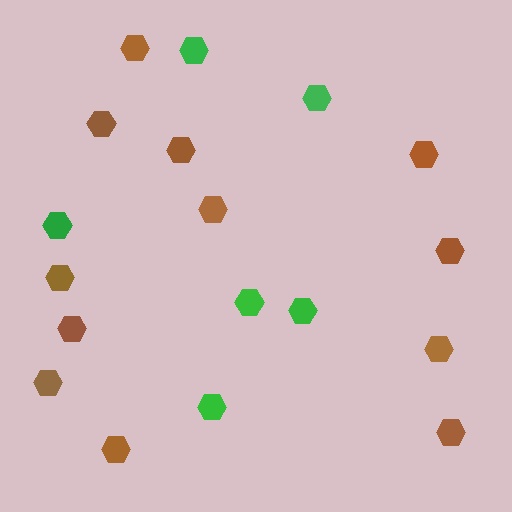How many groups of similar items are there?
There are 2 groups: one group of green hexagons (6) and one group of brown hexagons (12).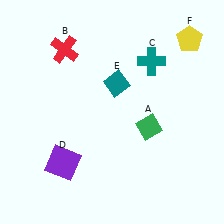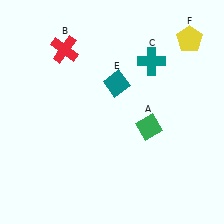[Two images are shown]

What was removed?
The purple square (D) was removed in Image 2.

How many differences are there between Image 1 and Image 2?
There is 1 difference between the two images.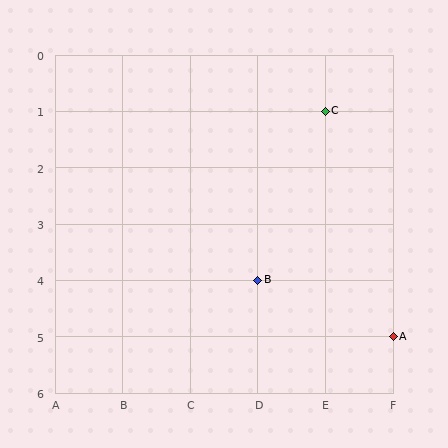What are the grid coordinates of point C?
Point C is at grid coordinates (E, 1).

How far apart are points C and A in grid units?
Points C and A are 1 column and 4 rows apart (about 4.1 grid units diagonally).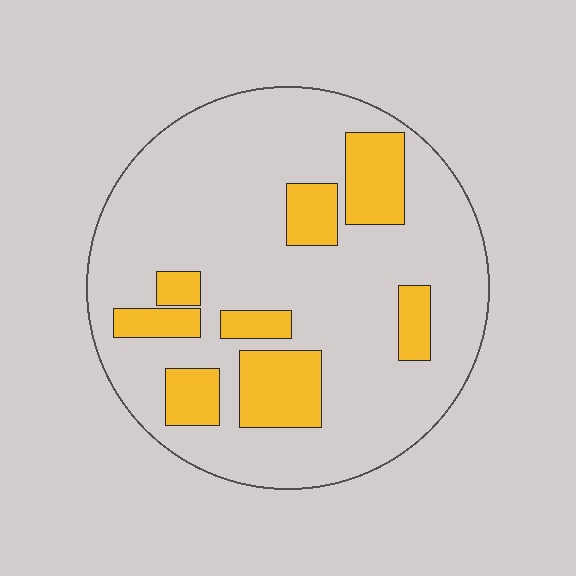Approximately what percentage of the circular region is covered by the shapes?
Approximately 20%.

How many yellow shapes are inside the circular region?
8.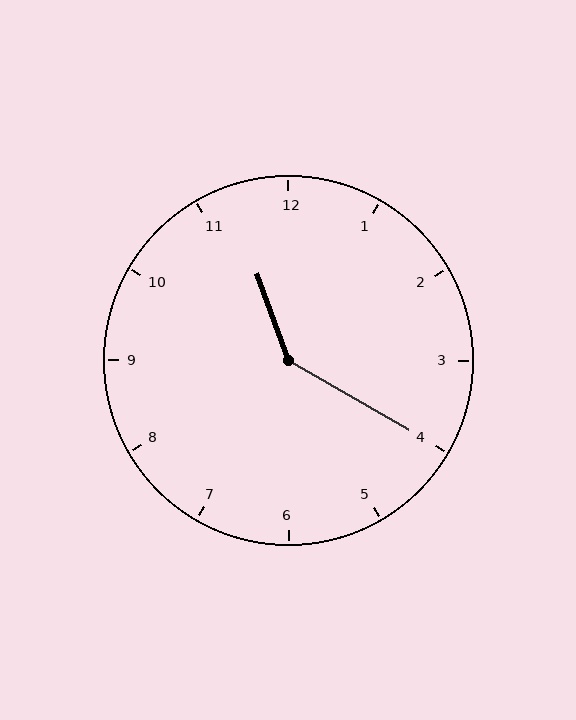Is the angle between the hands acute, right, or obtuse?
It is obtuse.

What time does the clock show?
11:20.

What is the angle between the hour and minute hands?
Approximately 140 degrees.